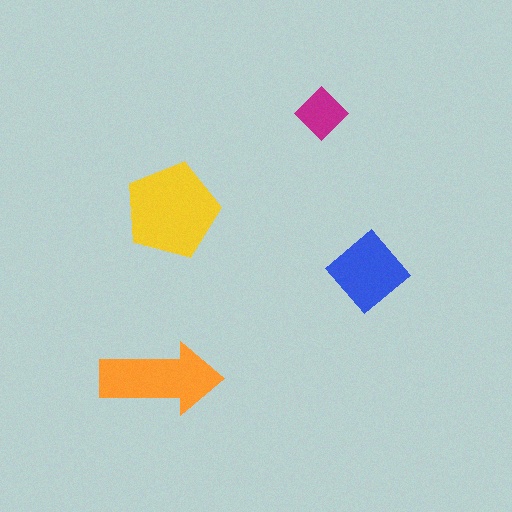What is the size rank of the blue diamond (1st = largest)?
3rd.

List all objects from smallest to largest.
The magenta diamond, the blue diamond, the orange arrow, the yellow pentagon.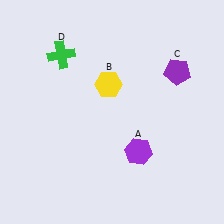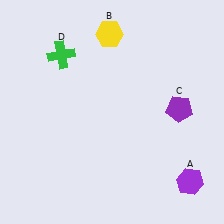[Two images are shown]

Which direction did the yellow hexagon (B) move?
The yellow hexagon (B) moved up.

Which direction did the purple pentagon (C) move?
The purple pentagon (C) moved down.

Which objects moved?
The objects that moved are: the purple hexagon (A), the yellow hexagon (B), the purple pentagon (C).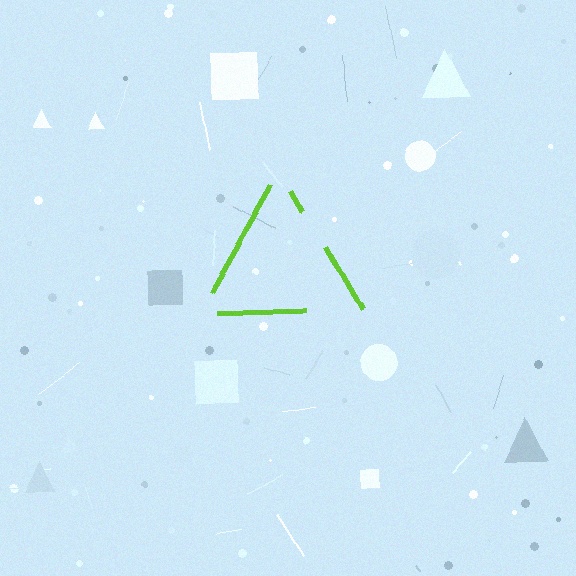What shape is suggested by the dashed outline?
The dashed outline suggests a triangle.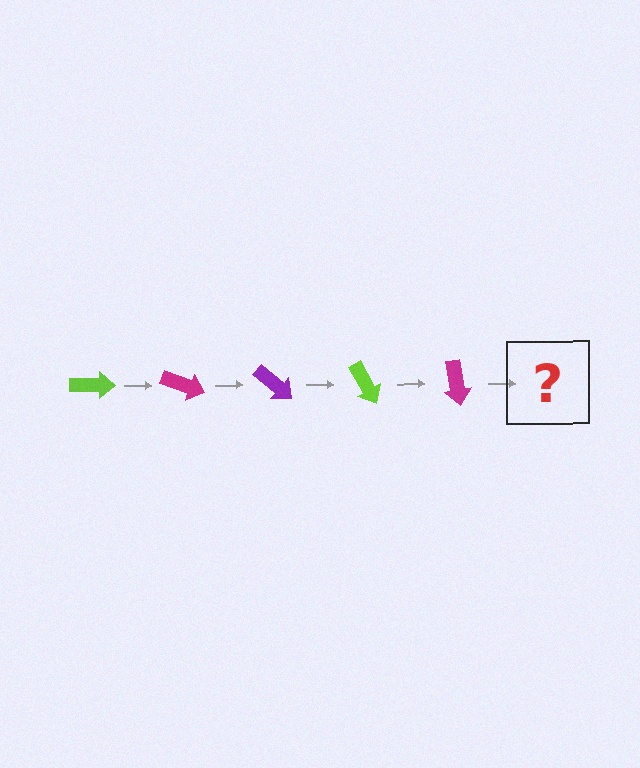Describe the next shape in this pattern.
It should be a purple arrow, rotated 100 degrees from the start.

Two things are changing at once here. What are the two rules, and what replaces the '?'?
The two rules are that it rotates 20 degrees each step and the color cycles through lime, magenta, and purple. The '?' should be a purple arrow, rotated 100 degrees from the start.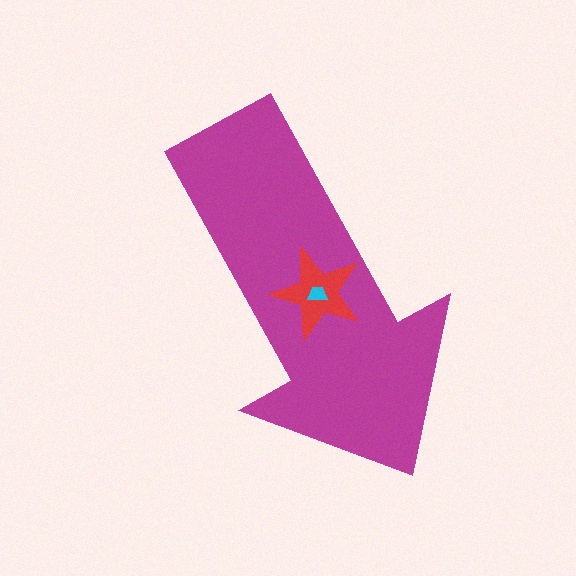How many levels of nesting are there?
3.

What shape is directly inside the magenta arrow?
The red star.